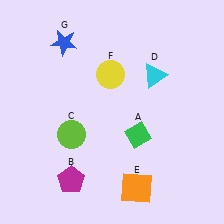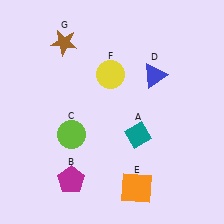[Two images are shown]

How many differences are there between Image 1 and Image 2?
There are 3 differences between the two images.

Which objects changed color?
A changed from green to teal. D changed from cyan to blue. G changed from blue to brown.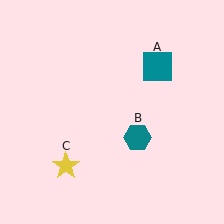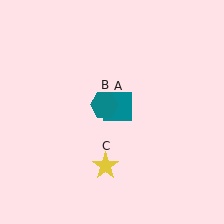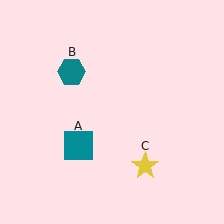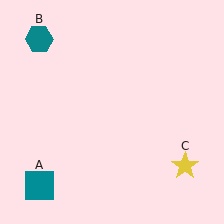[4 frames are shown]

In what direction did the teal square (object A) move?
The teal square (object A) moved down and to the left.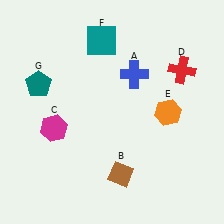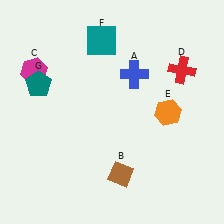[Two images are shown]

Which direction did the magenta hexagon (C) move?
The magenta hexagon (C) moved up.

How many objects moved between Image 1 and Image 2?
1 object moved between the two images.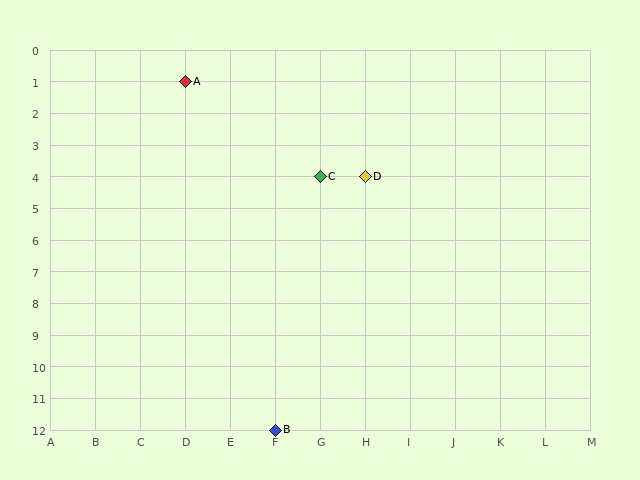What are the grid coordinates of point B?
Point B is at grid coordinates (F, 12).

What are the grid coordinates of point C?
Point C is at grid coordinates (G, 4).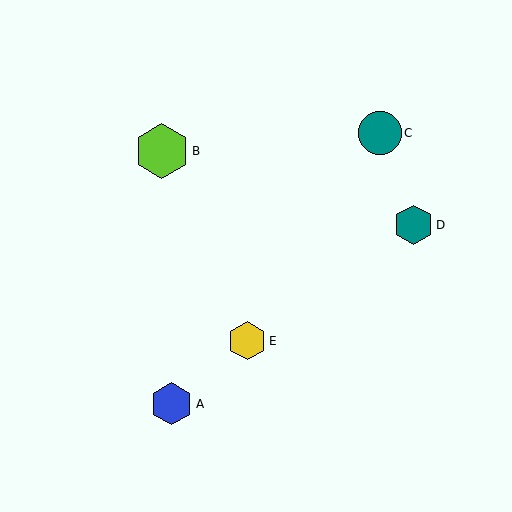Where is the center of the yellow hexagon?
The center of the yellow hexagon is at (247, 341).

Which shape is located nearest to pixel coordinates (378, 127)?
The teal circle (labeled C) at (380, 133) is nearest to that location.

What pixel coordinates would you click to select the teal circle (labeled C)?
Click at (380, 133) to select the teal circle C.